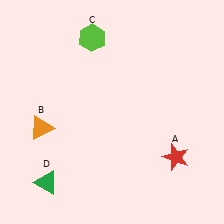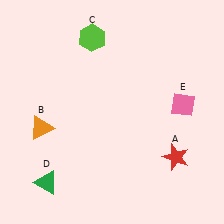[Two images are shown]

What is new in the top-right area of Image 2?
A pink diamond (E) was added in the top-right area of Image 2.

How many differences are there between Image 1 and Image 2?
There is 1 difference between the two images.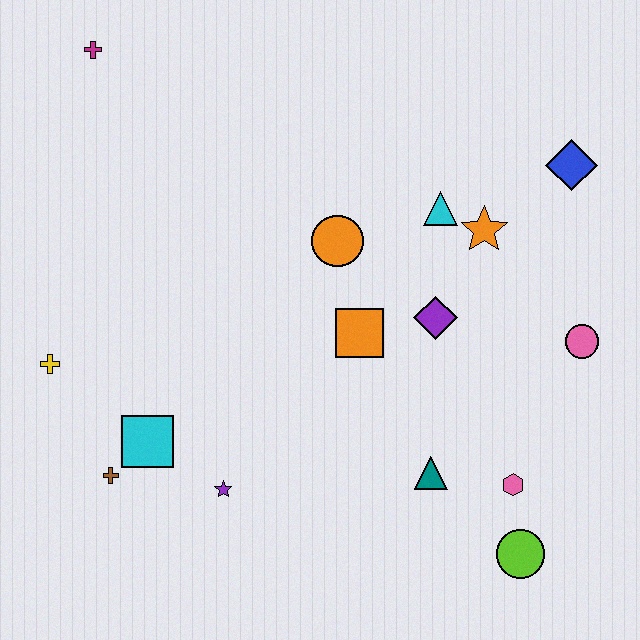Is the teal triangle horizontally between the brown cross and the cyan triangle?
Yes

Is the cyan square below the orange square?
Yes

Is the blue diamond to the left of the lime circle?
No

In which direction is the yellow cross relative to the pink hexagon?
The yellow cross is to the left of the pink hexagon.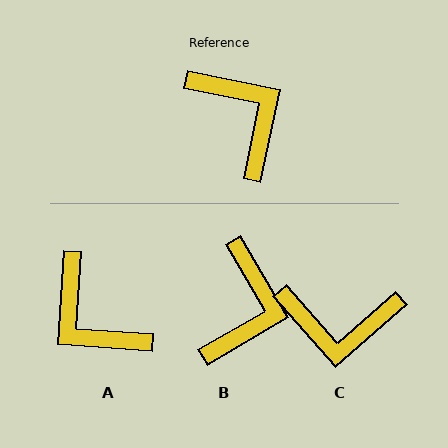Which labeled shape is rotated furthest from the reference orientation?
A, about 172 degrees away.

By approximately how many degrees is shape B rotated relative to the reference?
Approximately 48 degrees clockwise.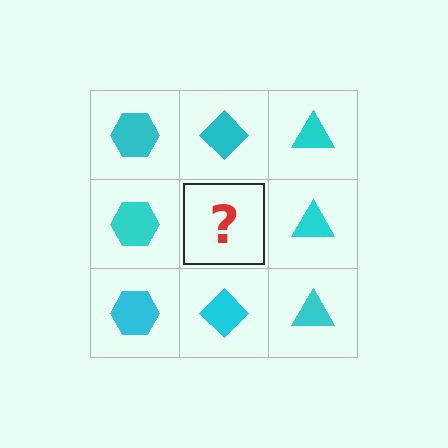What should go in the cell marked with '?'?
The missing cell should contain a cyan diamond.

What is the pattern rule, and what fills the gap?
The rule is that each column has a consistent shape. The gap should be filled with a cyan diamond.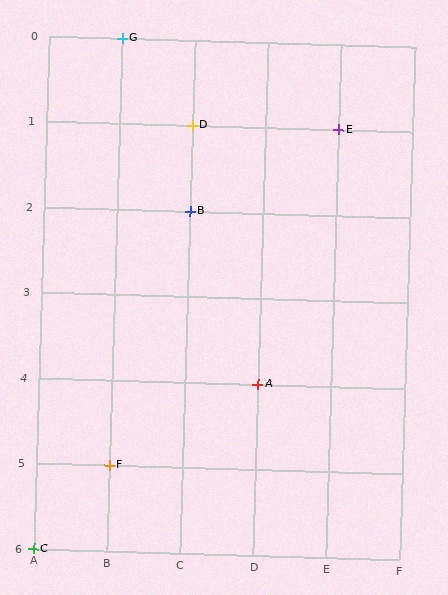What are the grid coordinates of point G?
Point G is at grid coordinates (B, 0).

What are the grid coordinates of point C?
Point C is at grid coordinates (A, 6).